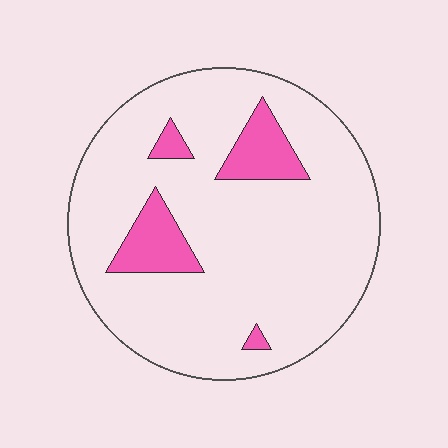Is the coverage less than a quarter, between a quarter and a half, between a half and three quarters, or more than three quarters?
Less than a quarter.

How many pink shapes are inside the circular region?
4.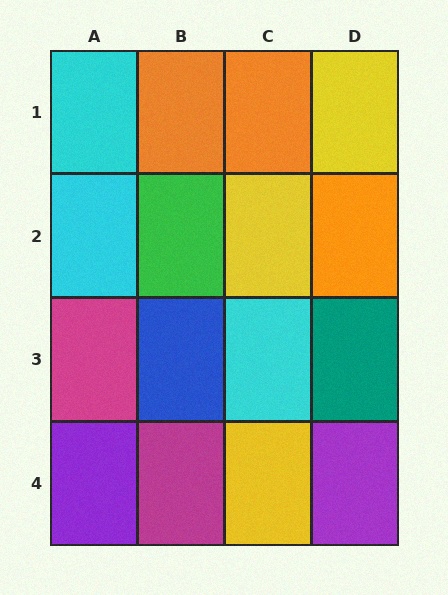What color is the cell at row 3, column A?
Magenta.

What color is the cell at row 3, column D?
Teal.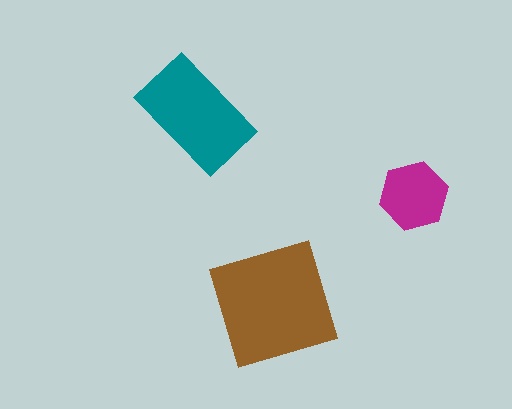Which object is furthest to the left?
The teal rectangle is leftmost.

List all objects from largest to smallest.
The brown square, the teal rectangle, the magenta hexagon.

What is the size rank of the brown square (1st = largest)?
1st.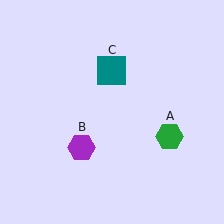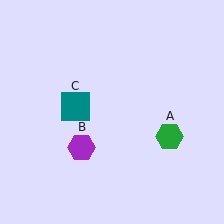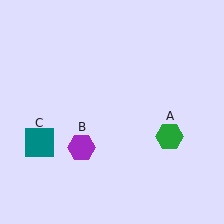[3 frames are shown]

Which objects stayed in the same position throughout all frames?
Green hexagon (object A) and purple hexagon (object B) remained stationary.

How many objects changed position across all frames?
1 object changed position: teal square (object C).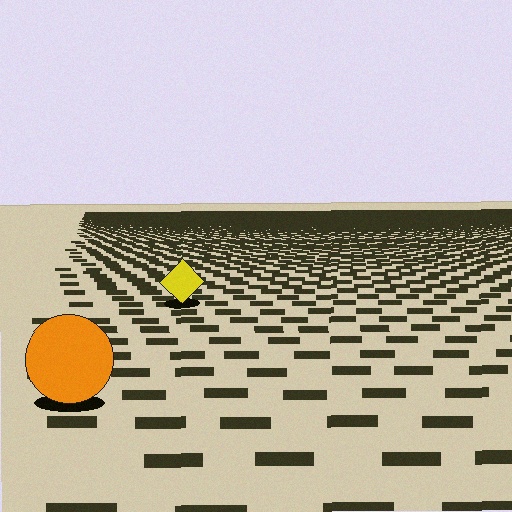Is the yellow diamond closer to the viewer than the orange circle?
No. The orange circle is closer — you can tell from the texture gradient: the ground texture is coarser near it.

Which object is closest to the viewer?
The orange circle is closest. The texture marks near it are larger and more spread out.